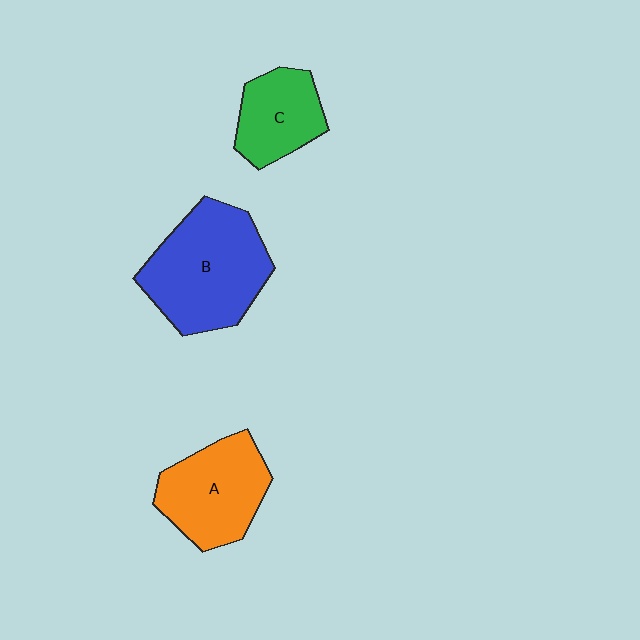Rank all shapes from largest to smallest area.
From largest to smallest: B (blue), A (orange), C (green).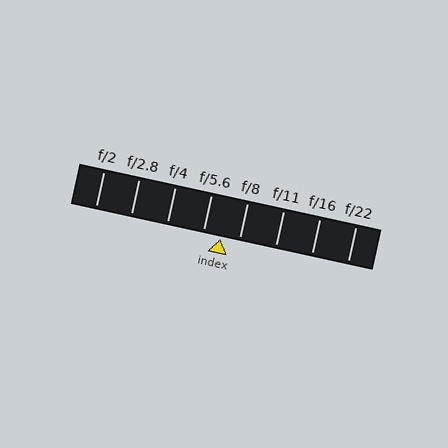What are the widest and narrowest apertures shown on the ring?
The widest aperture shown is f/2 and the narrowest is f/22.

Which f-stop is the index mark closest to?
The index mark is closest to f/5.6.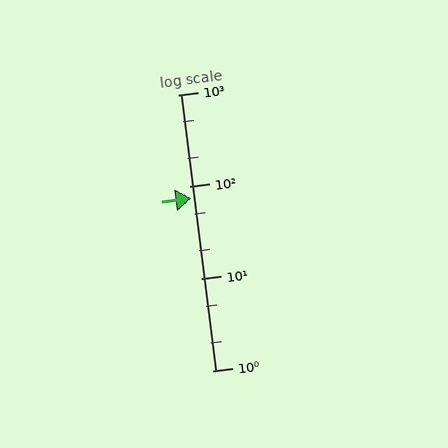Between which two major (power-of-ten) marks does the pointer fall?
The pointer is between 10 and 100.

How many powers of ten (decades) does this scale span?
The scale spans 3 decades, from 1 to 1000.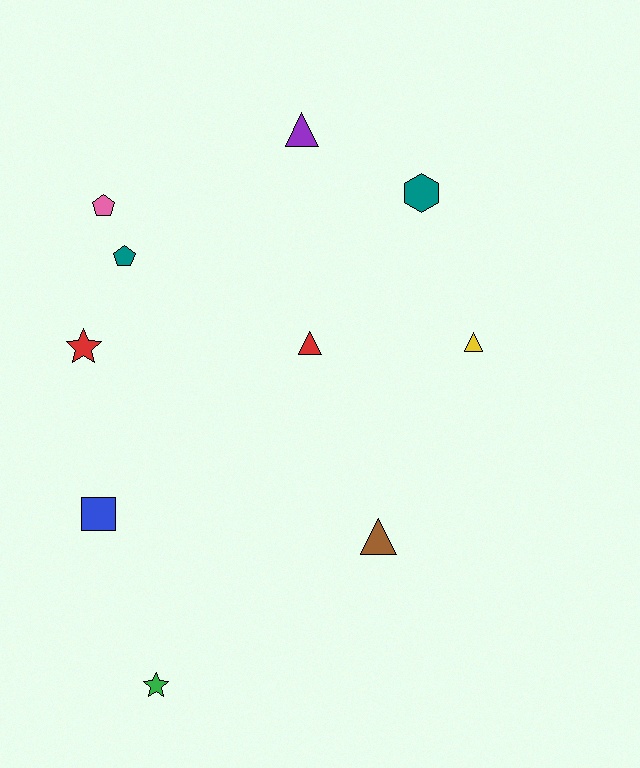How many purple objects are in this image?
There is 1 purple object.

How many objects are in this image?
There are 10 objects.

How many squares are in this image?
There is 1 square.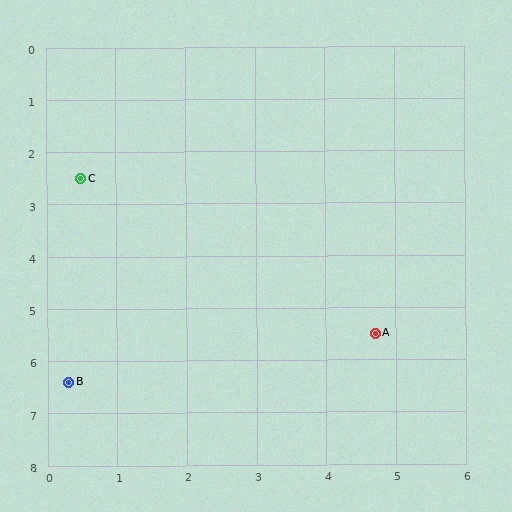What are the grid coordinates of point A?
Point A is at approximately (4.7, 5.5).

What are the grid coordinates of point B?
Point B is at approximately (0.3, 6.4).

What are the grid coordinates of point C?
Point C is at approximately (0.5, 2.5).